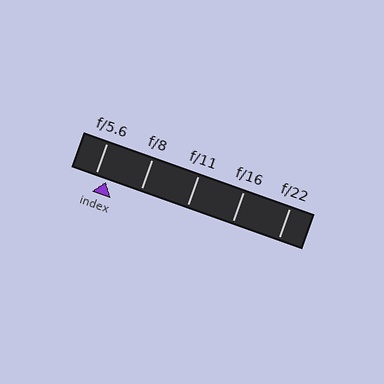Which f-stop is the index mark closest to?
The index mark is closest to f/5.6.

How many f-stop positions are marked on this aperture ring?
There are 5 f-stop positions marked.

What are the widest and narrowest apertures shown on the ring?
The widest aperture shown is f/5.6 and the narrowest is f/22.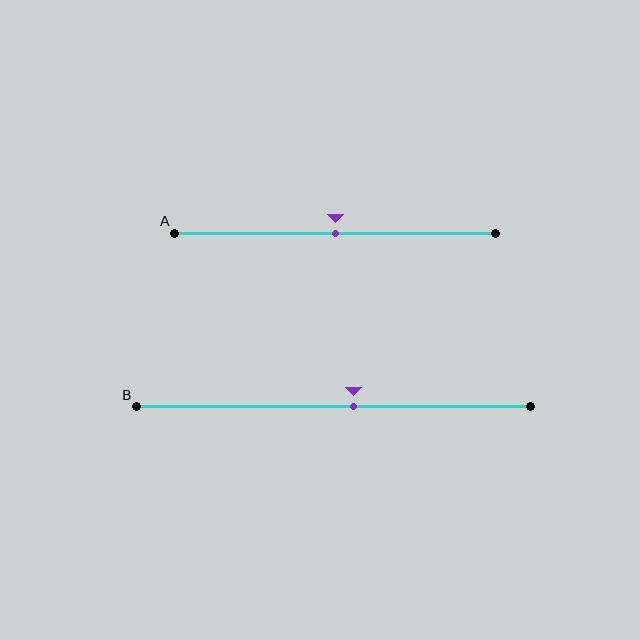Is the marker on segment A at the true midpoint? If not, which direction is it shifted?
Yes, the marker on segment A is at the true midpoint.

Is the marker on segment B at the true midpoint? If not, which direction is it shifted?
No, the marker on segment B is shifted to the right by about 5% of the segment length.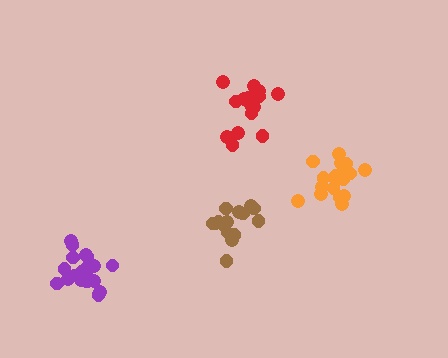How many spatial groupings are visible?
There are 4 spatial groupings.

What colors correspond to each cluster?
The clusters are colored: red, orange, brown, purple.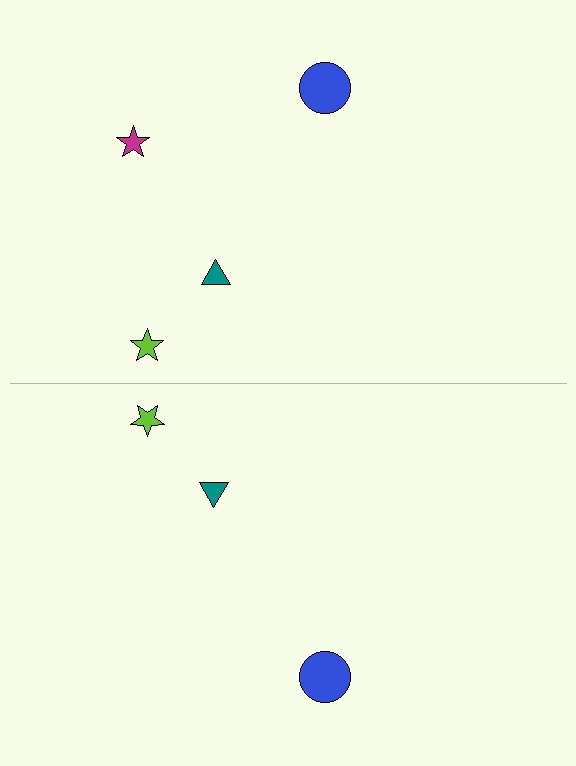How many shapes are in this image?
There are 7 shapes in this image.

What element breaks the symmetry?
A magenta star is missing from the bottom side.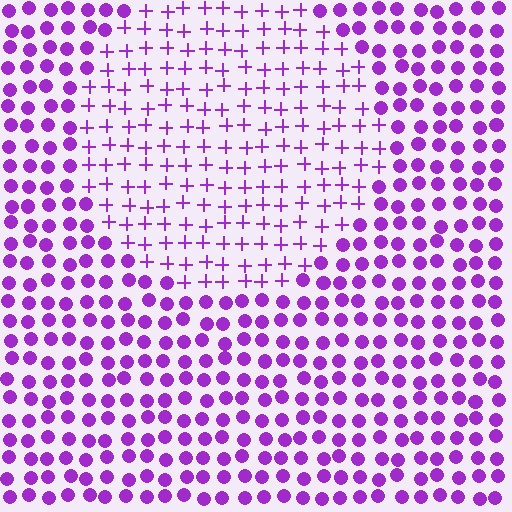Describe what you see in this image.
The image is filled with small purple elements arranged in a uniform grid. A circle-shaped region contains plus signs, while the surrounding area contains circles. The boundary is defined purely by the change in element shape.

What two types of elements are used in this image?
The image uses plus signs inside the circle region and circles outside it.